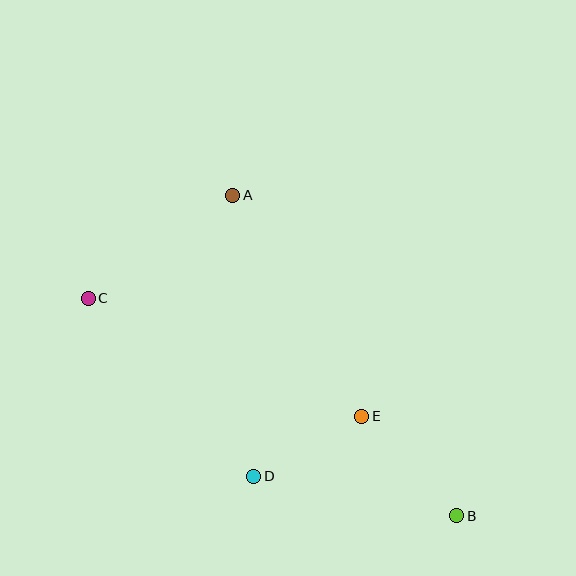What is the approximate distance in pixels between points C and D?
The distance between C and D is approximately 243 pixels.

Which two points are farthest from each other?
Points B and C are farthest from each other.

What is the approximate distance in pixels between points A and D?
The distance between A and D is approximately 282 pixels.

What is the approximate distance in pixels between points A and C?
The distance between A and C is approximately 177 pixels.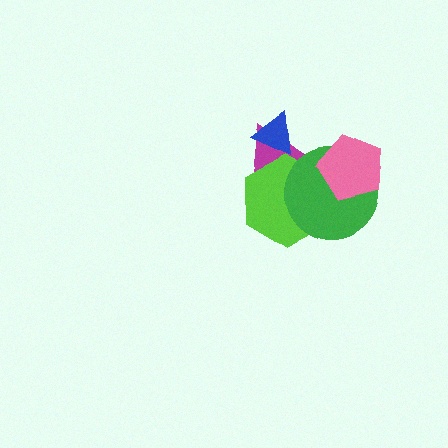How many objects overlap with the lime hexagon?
3 objects overlap with the lime hexagon.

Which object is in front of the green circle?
The pink pentagon is in front of the green circle.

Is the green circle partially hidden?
Yes, it is partially covered by another shape.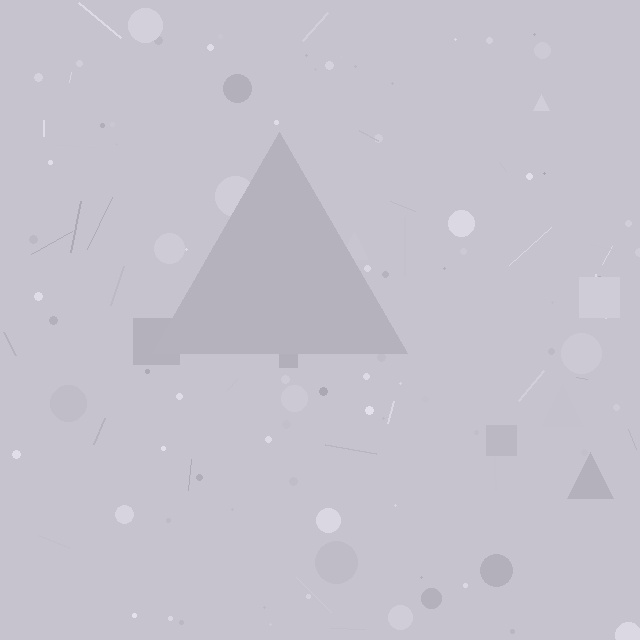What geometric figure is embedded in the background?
A triangle is embedded in the background.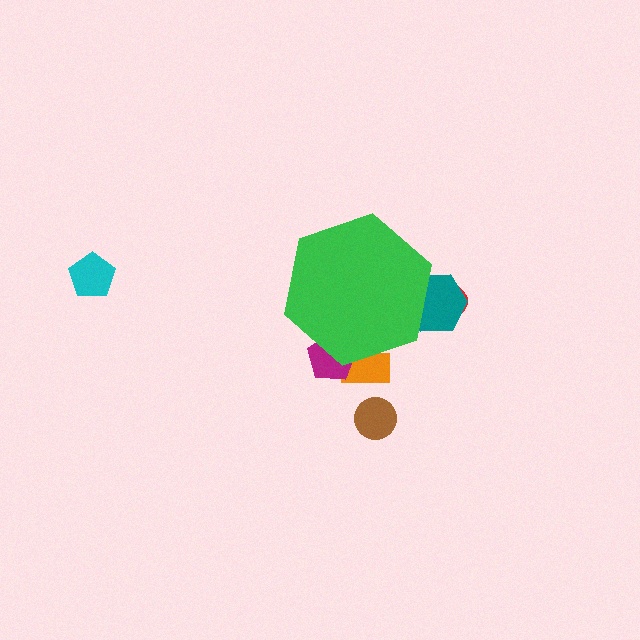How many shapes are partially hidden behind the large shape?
4 shapes are partially hidden.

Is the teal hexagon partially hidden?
Yes, the teal hexagon is partially hidden behind the green hexagon.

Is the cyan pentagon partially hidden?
No, the cyan pentagon is fully visible.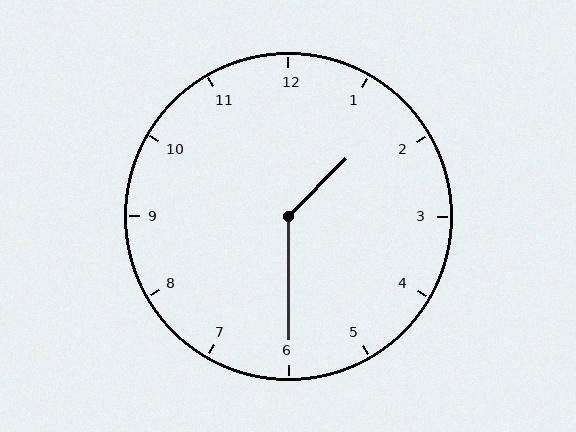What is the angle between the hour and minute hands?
Approximately 135 degrees.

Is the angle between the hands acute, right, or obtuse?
It is obtuse.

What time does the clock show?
1:30.